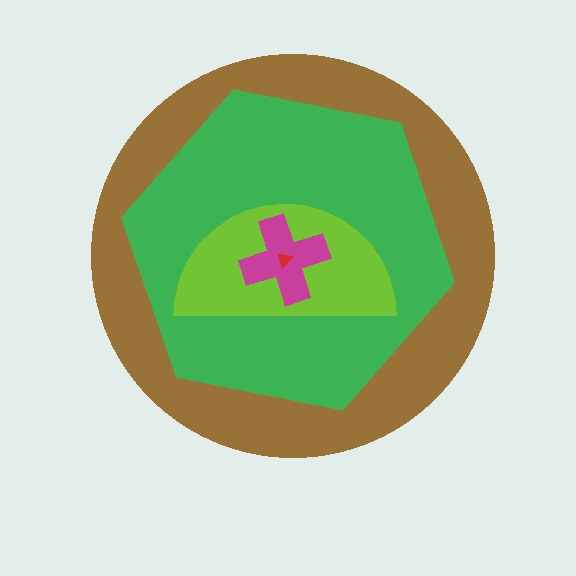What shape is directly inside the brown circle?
The green hexagon.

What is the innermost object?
The red triangle.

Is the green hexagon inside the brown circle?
Yes.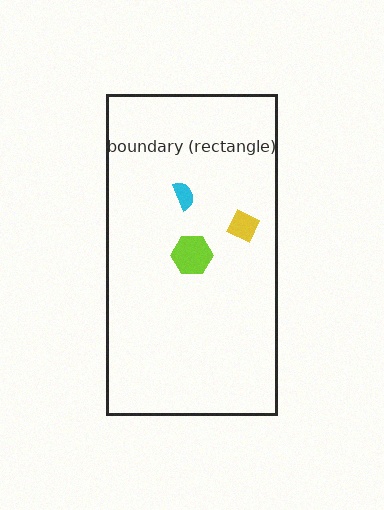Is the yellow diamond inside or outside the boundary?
Inside.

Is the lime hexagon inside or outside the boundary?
Inside.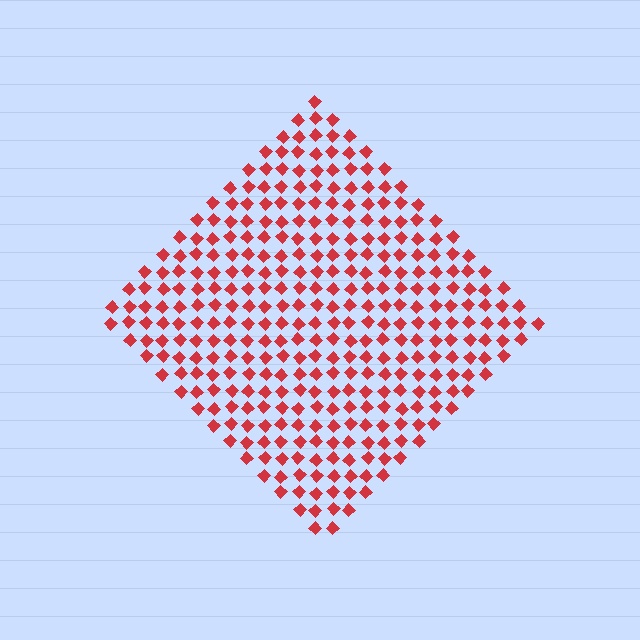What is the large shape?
The large shape is a diamond.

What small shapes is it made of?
It is made of small diamonds.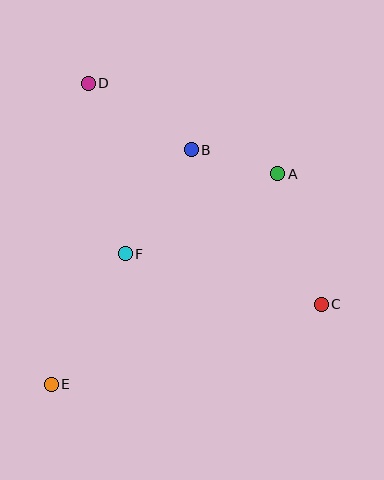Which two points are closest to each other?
Points A and B are closest to each other.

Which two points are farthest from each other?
Points C and D are farthest from each other.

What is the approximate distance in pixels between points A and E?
The distance between A and E is approximately 309 pixels.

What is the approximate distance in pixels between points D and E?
The distance between D and E is approximately 304 pixels.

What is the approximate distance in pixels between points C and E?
The distance between C and E is approximately 282 pixels.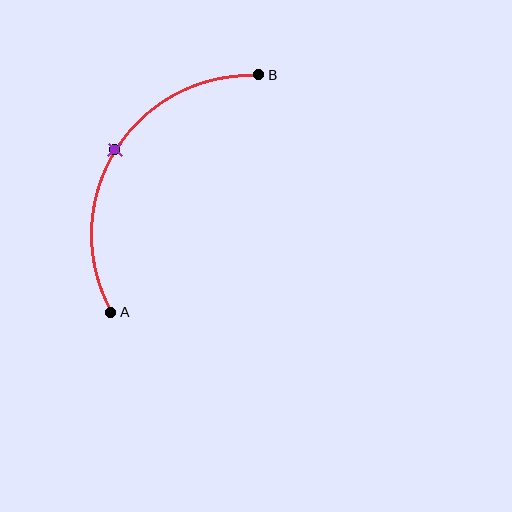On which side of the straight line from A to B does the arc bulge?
The arc bulges to the left of the straight line connecting A and B.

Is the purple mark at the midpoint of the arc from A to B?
Yes. The purple mark lies on the arc at equal arc-length from both A and B — it is the arc midpoint.